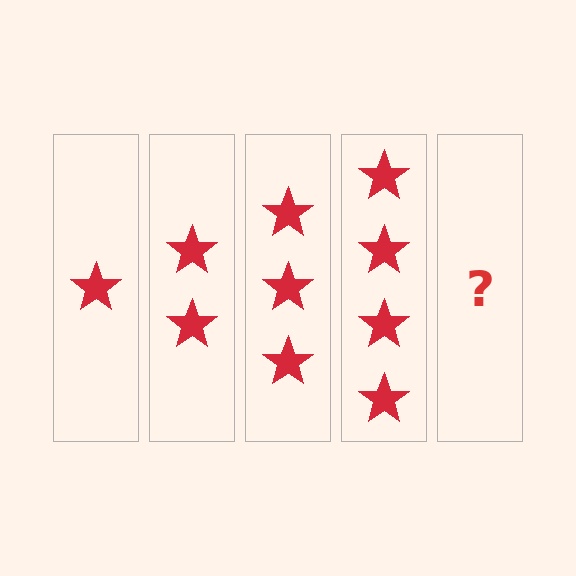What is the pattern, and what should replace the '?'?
The pattern is that each step adds one more star. The '?' should be 5 stars.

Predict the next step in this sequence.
The next step is 5 stars.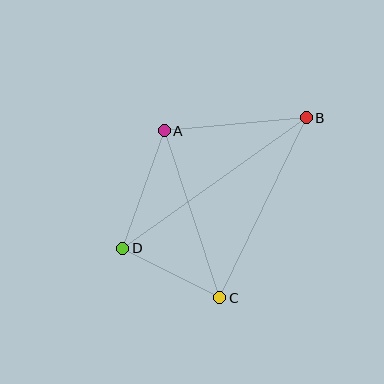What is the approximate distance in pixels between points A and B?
The distance between A and B is approximately 143 pixels.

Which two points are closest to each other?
Points C and D are closest to each other.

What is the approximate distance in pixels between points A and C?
The distance between A and C is approximately 176 pixels.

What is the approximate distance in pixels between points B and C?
The distance between B and C is approximately 200 pixels.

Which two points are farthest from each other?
Points B and D are farthest from each other.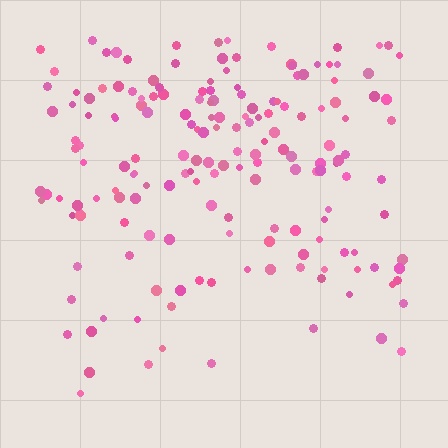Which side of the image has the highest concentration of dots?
The top.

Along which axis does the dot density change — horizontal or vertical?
Vertical.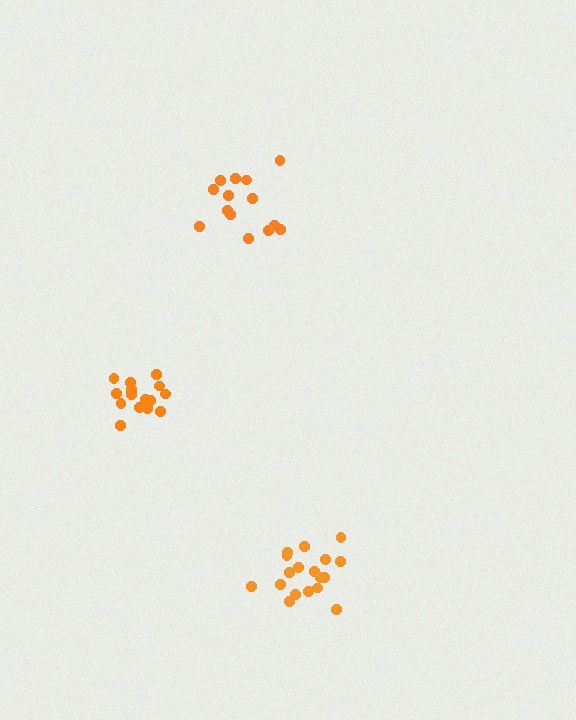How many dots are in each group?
Group 1: 16 dots, Group 2: 14 dots, Group 3: 18 dots (48 total).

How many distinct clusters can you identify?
There are 3 distinct clusters.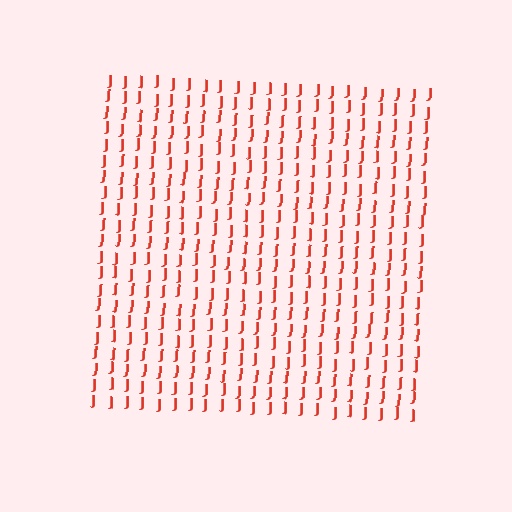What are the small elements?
The small elements are letter J's.